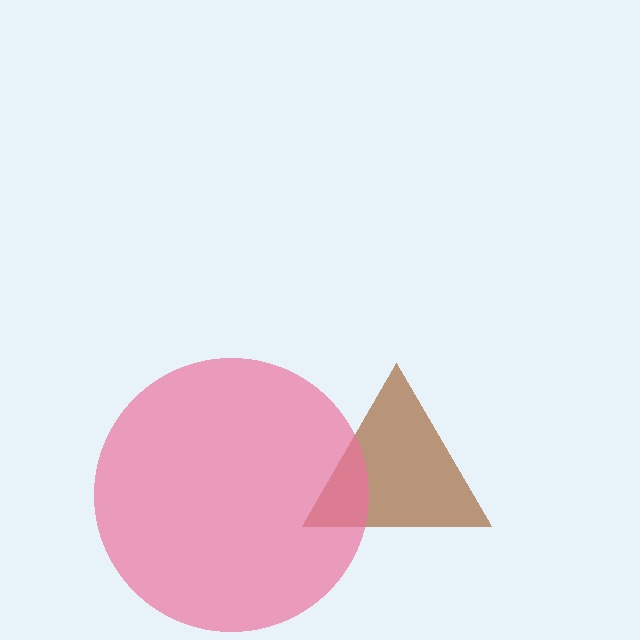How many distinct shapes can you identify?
There are 2 distinct shapes: a brown triangle, a pink circle.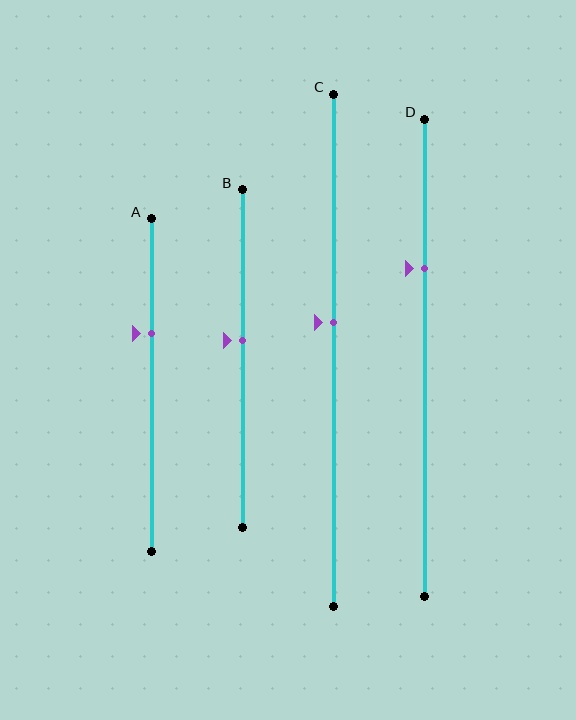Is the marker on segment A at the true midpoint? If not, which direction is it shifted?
No, the marker on segment A is shifted upward by about 15% of the segment length.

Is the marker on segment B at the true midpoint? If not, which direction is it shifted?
No, the marker on segment B is shifted upward by about 5% of the segment length.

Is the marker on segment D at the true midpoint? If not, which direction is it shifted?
No, the marker on segment D is shifted upward by about 19% of the segment length.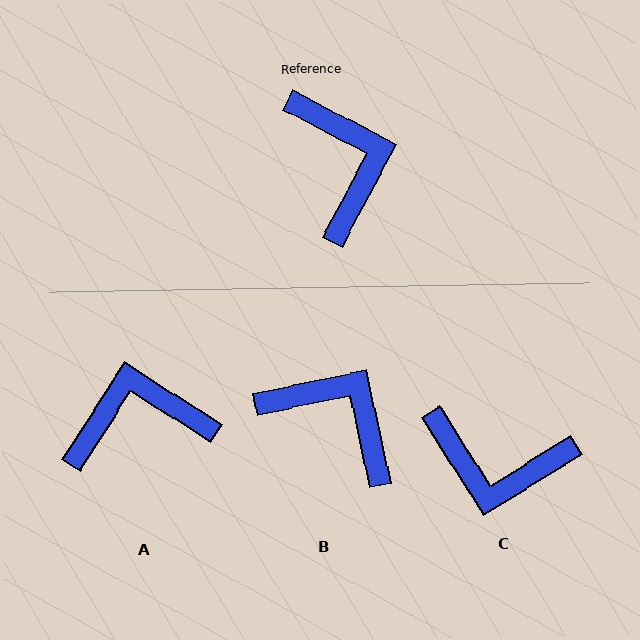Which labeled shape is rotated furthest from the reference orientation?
C, about 120 degrees away.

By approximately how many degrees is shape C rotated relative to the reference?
Approximately 120 degrees clockwise.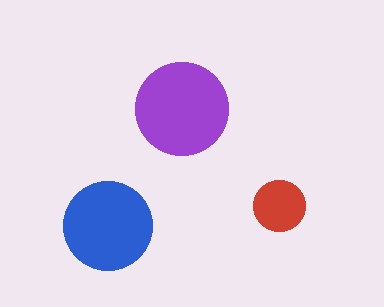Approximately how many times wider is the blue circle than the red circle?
About 1.5 times wider.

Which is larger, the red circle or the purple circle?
The purple one.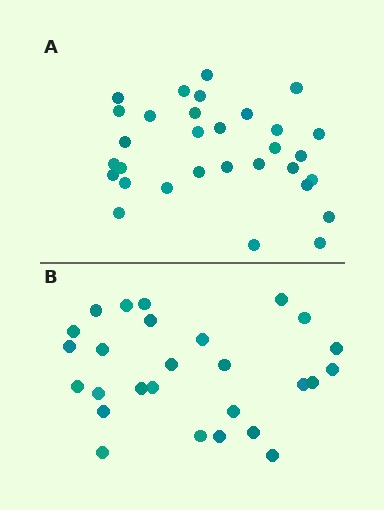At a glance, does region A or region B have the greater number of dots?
Region A (the top region) has more dots.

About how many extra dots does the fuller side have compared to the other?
Region A has about 4 more dots than region B.